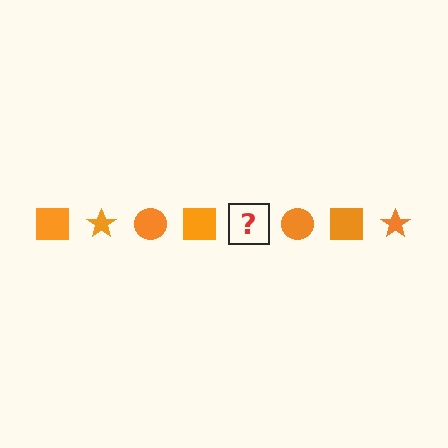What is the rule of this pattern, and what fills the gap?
The rule is that the pattern cycles through square, star, circle shapes in orange. The gap should be filled with an orange star.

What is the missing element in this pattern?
The missing element is an orange star.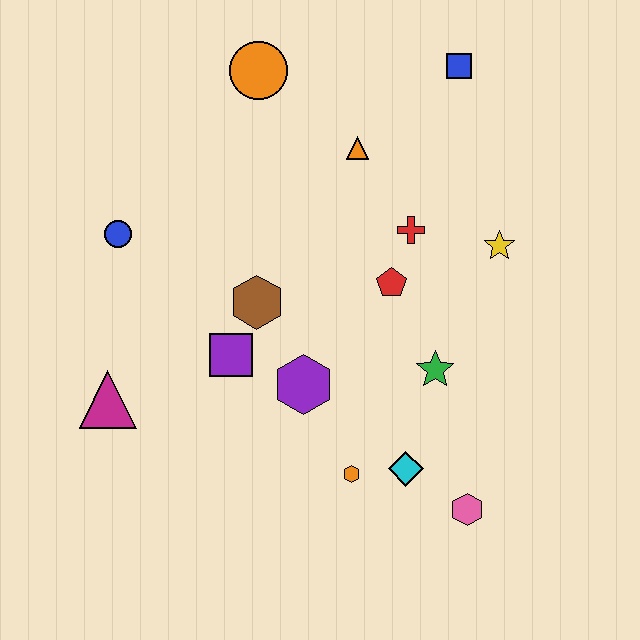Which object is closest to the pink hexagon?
The cyan diamond is closest to the pink hexagon.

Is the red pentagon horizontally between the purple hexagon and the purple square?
No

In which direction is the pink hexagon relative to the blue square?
The pink hexagon is below the blue square.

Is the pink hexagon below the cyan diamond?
Yes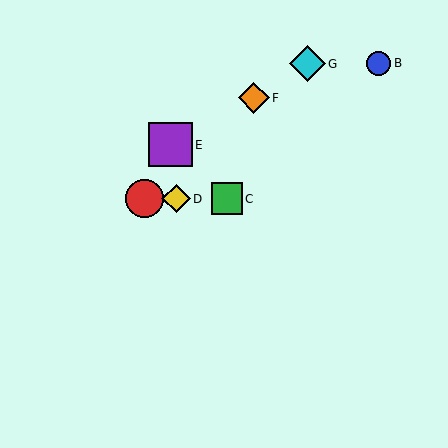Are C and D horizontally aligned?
Yes, both are at y≈199.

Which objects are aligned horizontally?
Objects A, C, D are aligned horizontally.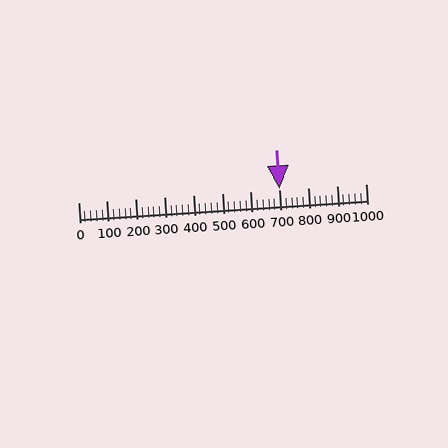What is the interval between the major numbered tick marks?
The major tick marks are spaced 100 units apart.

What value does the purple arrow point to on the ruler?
The purple arrow points to approximately 700.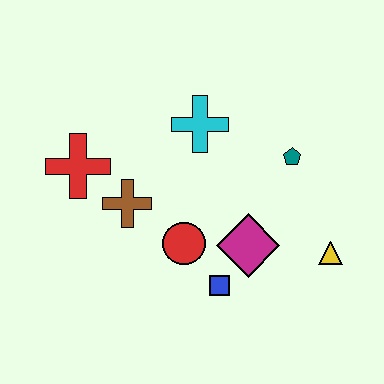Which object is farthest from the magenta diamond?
The red cross is farthest from the magenta diamond.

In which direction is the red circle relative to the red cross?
The red circle is to the right of the red cross.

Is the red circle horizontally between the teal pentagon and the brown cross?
Yes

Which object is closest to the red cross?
The brown cross is closest to the red cross.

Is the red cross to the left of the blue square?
Yes